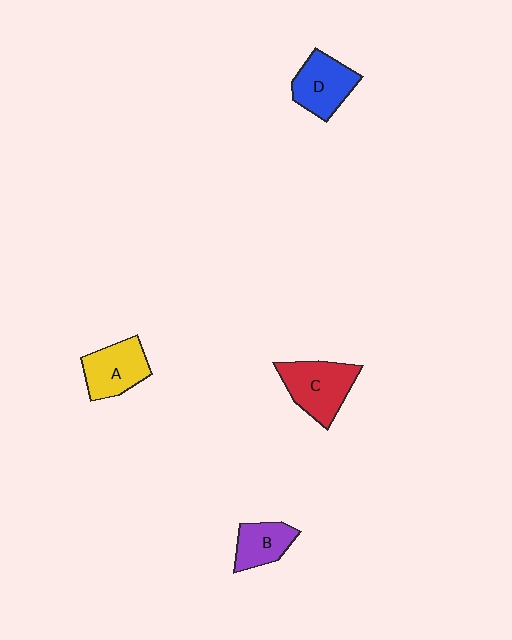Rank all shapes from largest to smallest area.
From largest to smallest: C (red), D (blue), A (yellow), B (purple).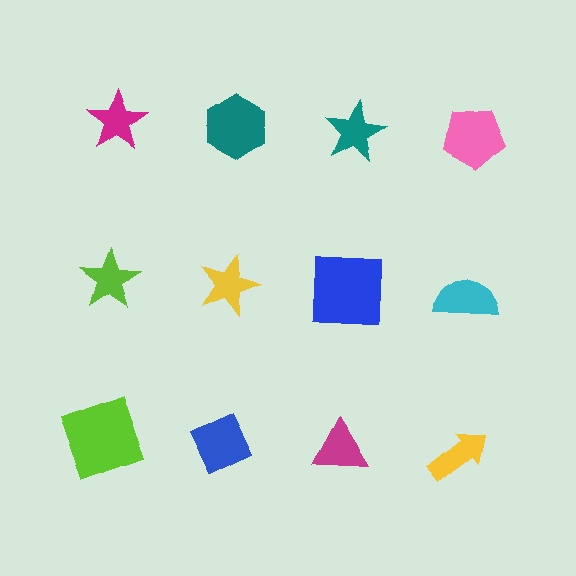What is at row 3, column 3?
A magenta triangle.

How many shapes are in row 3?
4 shapes.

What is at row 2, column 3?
A blue square.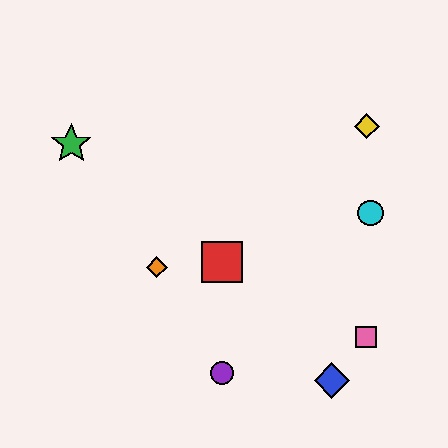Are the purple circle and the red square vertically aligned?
Yes, both are at x≈222.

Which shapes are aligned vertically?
The red square, the purple circle are aligned vertically.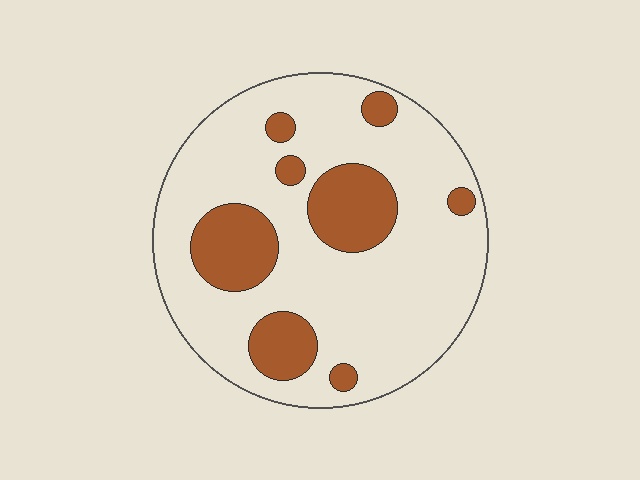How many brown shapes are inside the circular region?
8.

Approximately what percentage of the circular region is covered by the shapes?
Approximately 25%.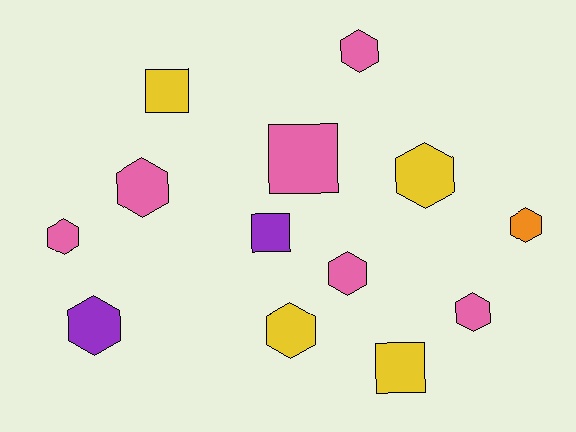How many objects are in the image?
There are 13 objects.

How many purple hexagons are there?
There is 1 purple hexagon.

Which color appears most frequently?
Pink, with 6 objects.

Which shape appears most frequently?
Hexagon, with 9 objects.